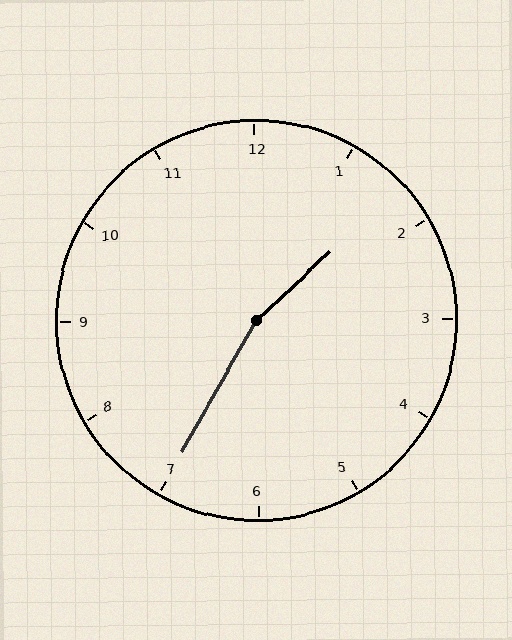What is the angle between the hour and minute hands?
Approximately 162 degrees.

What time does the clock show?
1:35.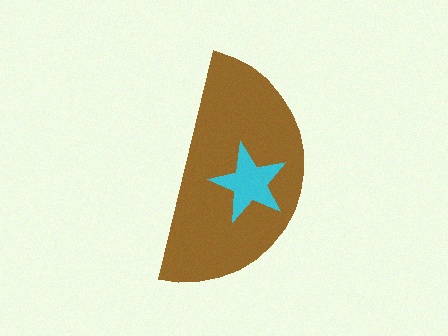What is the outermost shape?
The brown semicircle.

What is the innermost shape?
The cyan star.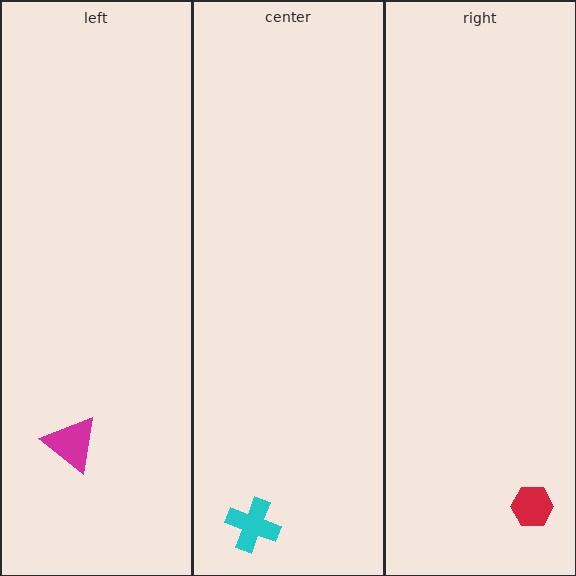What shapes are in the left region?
The magenta triangle.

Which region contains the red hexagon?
The right region.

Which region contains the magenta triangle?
The left region.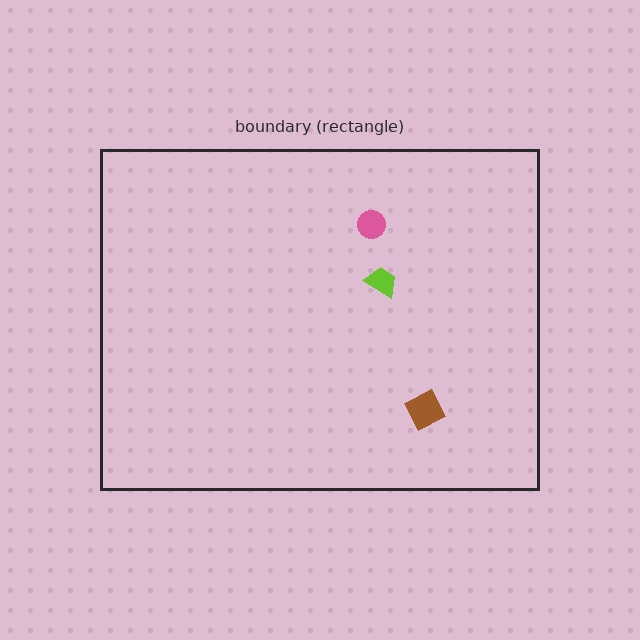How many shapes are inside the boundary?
3 inside, 0 outside.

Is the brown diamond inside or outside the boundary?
Inside.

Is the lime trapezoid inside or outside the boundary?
Inside.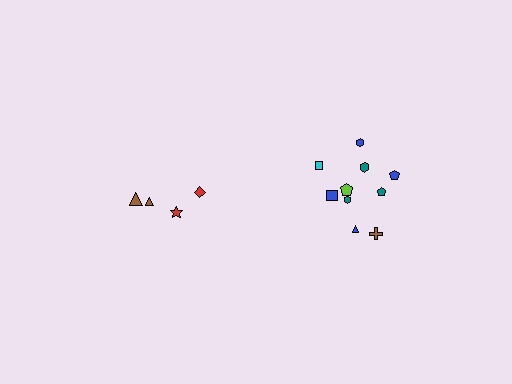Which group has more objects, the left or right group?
The right group.